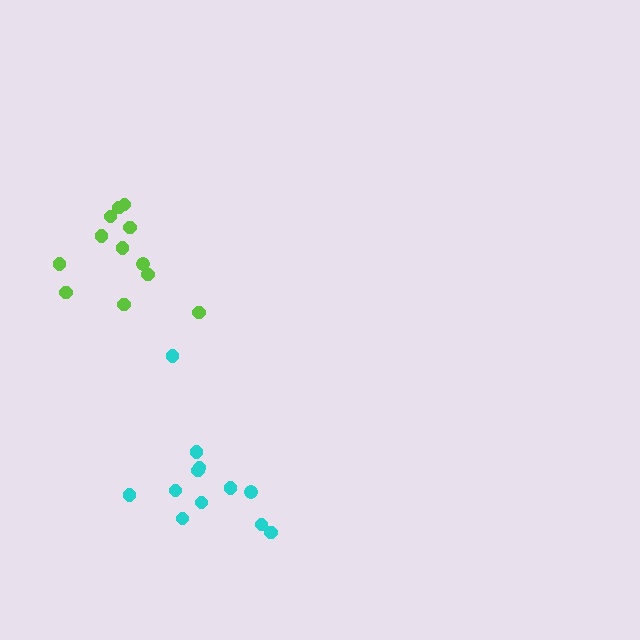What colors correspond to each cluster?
The clusters are colored: cyan, lime.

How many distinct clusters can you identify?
There are 2 distinct clusters.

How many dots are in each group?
Group 1: 12 dots, Group 2: 12 dots (24 total).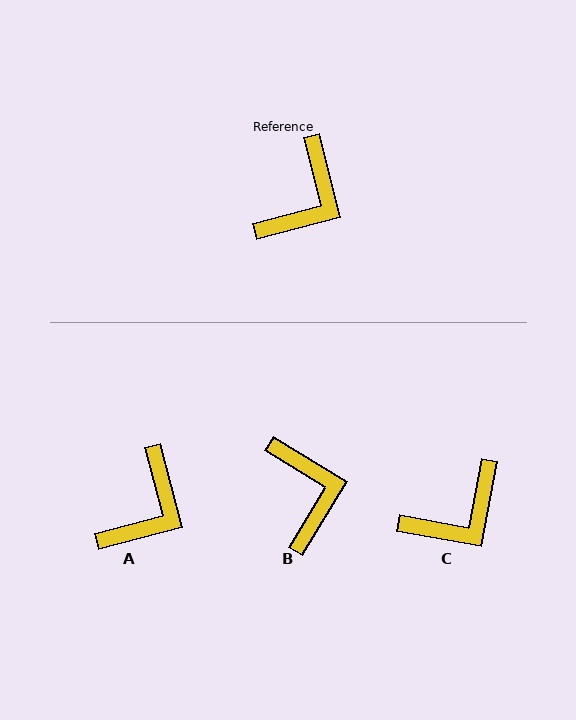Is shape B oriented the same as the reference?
No, it is off by about 44 degrees.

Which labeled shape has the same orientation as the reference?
A.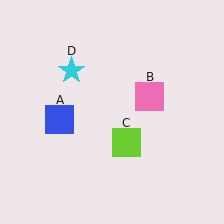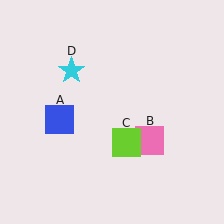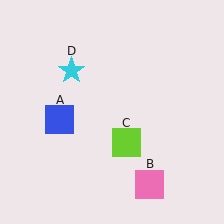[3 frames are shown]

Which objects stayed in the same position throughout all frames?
Blue square (object A) and lime square (object C) and cyan star (object D) remained stationary.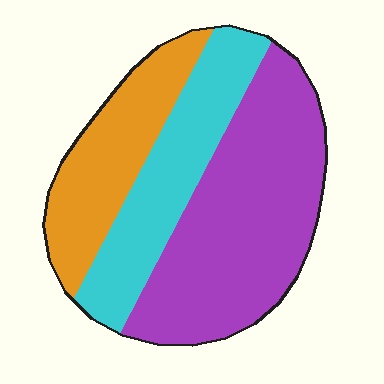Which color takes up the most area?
Purple, at roughly 50%.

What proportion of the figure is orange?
Orange takes up about one quarter (1/4) of the figure.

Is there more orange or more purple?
Purple.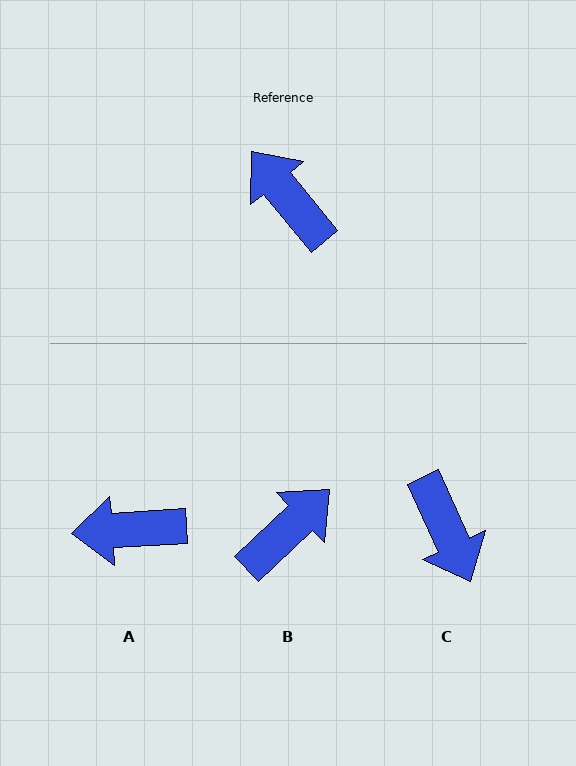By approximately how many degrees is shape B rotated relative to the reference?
Approximately 86 degrees clockwise.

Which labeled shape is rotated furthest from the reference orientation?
C, about 165 degrees away.